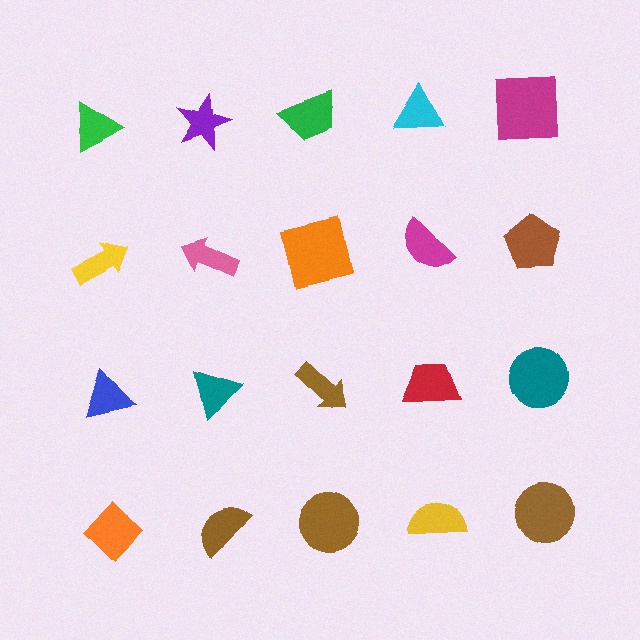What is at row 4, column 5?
A brown circle.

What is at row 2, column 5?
A brown pentagon.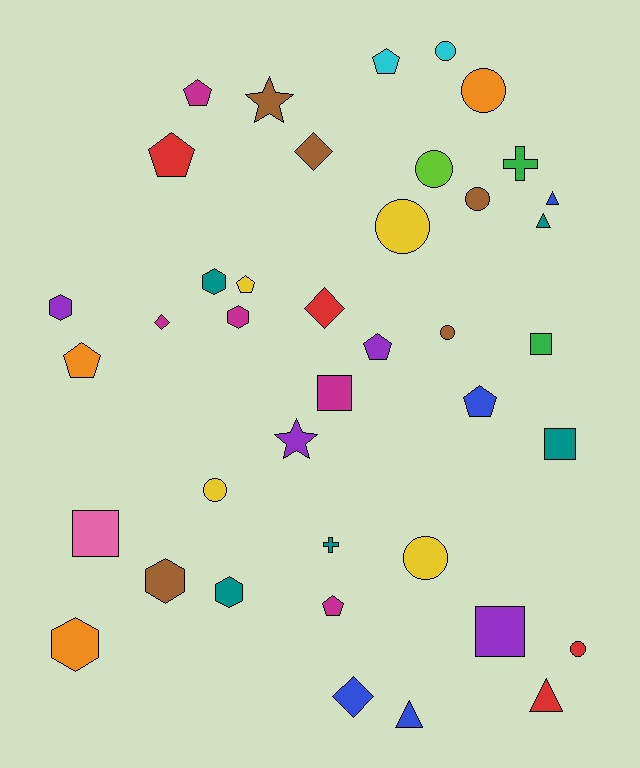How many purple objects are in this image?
There are 4 purple objects.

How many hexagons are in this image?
There are 6 hexagons.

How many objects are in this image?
There are 40 objects.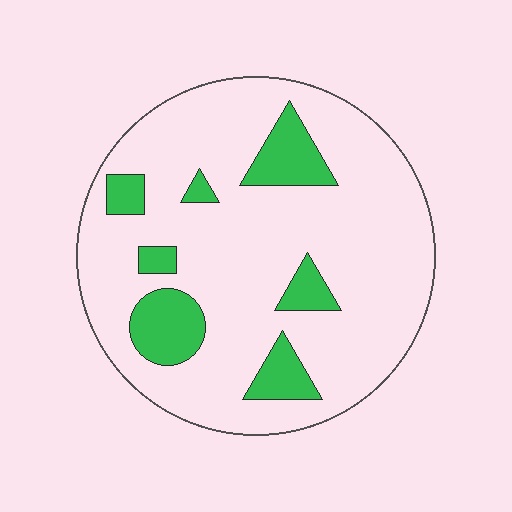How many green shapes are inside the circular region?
7.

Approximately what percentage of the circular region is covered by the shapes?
Approximately 15%.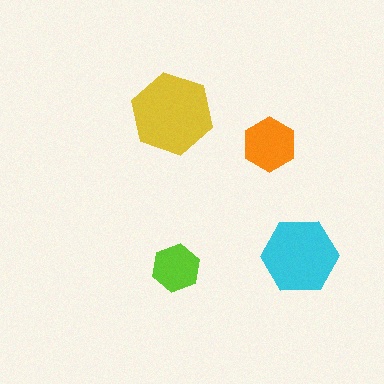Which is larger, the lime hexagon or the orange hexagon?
The orange one.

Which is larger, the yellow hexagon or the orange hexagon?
The yellow one.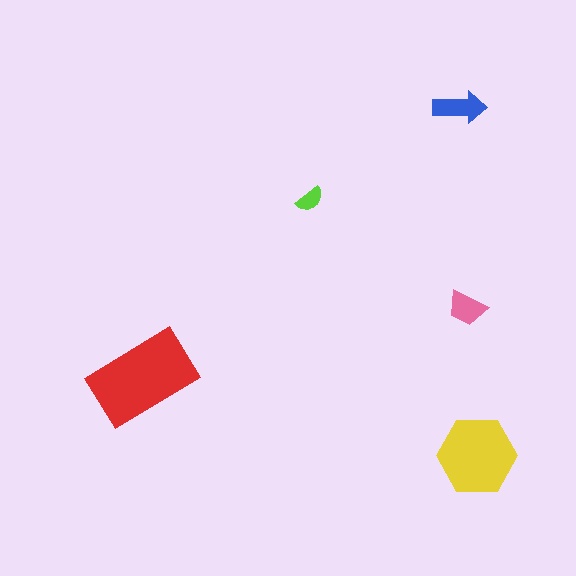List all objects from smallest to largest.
The lime semicircle, the pink trapezoid, the blue arrow, the yellow hexagon, the red rectangle.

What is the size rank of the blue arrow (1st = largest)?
3rd.